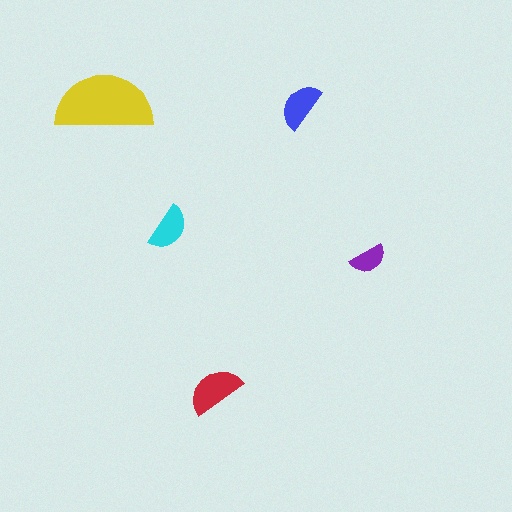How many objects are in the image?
There are 5 objects in the image.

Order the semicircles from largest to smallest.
the yellow one, the red one, the blue one, the cyan one, the purple one.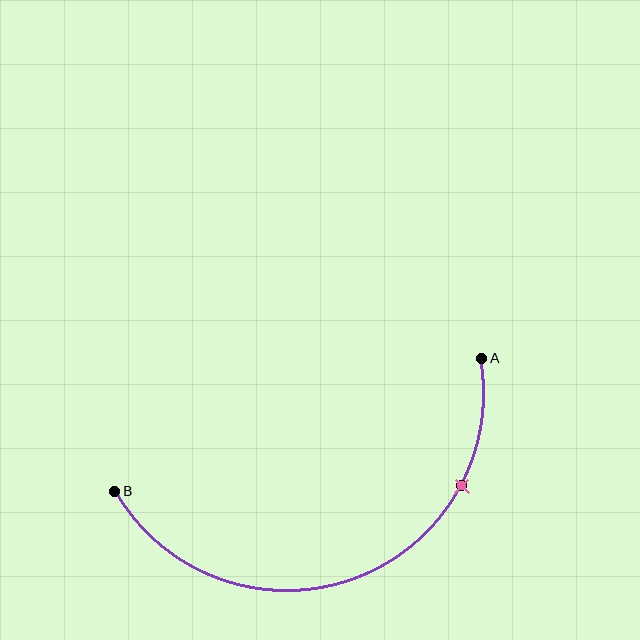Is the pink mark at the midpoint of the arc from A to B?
No. The pink mark lies on the arc but is closer to endpoint A. The arc midpoint would be at the point on the curve equidistant along the arc from both A and B.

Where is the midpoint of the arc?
The arc midpoint is the point on the curve farthest from the straight line joining A and B. It sits below that line.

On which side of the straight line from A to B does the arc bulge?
The arc bulges below the straight line connecting A and B.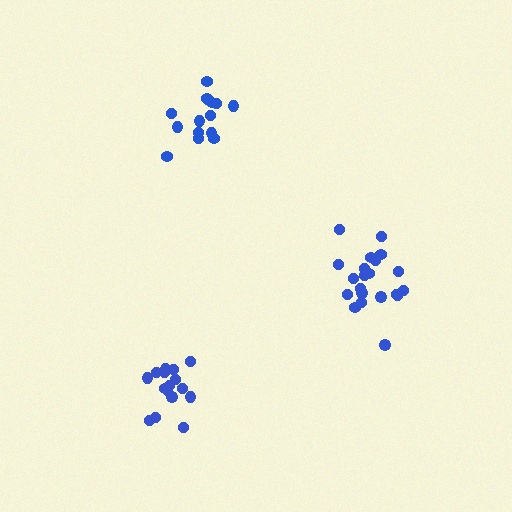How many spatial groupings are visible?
There are 3 spatial groupings.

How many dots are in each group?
Group 1: 15 dots, Group 2: 16 dots, Group 3: 21 dots (52 total).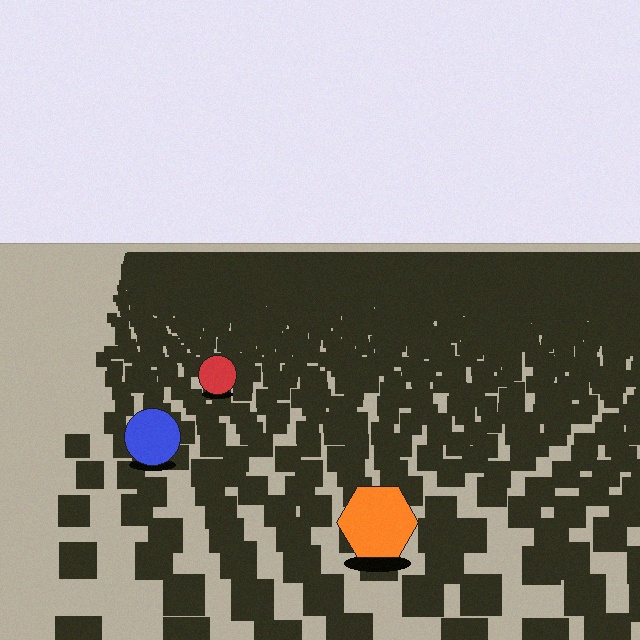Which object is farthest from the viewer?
The red circle is farthest from the viewer. It appears smaller and the ground texture around it is denser.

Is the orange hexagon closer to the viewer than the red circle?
Yes. The orange hexagon is closer — you can tell from the texture gradient: the ground texture is coarser near it.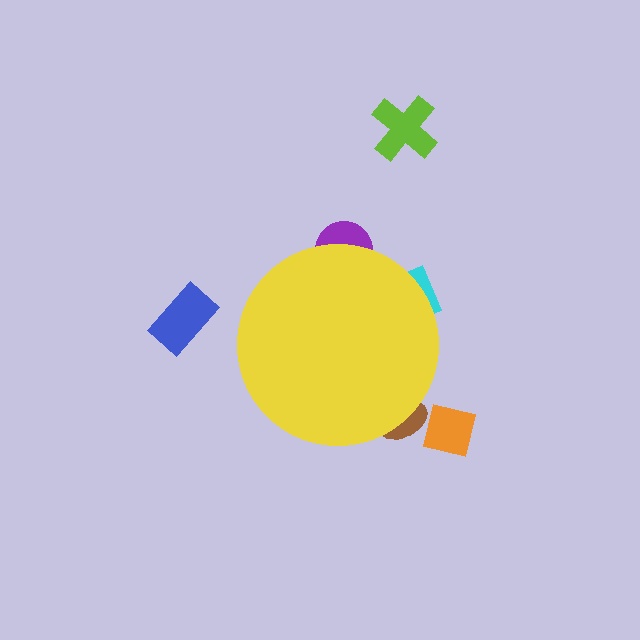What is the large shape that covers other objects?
A yellow circle.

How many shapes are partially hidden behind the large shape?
3 shapes are partially hidden.